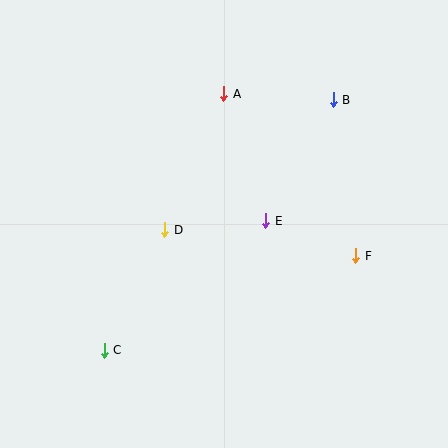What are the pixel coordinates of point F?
Point F is at (356, 256).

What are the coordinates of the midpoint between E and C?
The midpoint between E and C is at (185, 285).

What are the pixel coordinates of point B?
Point B is at (333, 100).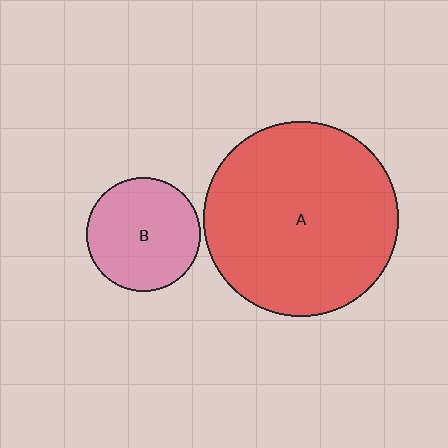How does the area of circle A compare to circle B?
Approximately 2.9 times.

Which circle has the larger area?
Circle A (red).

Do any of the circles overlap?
No, none of the circles overlap.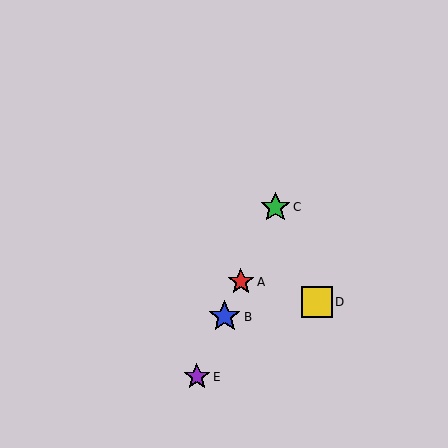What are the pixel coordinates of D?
Object D is at (317, 302).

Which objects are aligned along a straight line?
Objects A, B, C, E are aligned along a straight line.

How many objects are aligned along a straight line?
4 objects (A, B, C, E) are aligned along a straight line.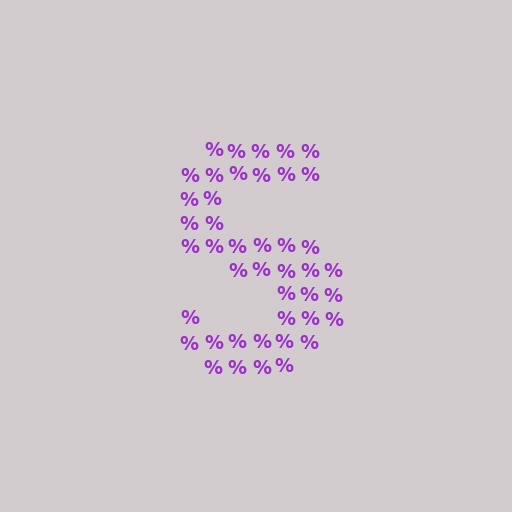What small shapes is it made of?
It is made of small percent signs.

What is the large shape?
The large shape is the letter S.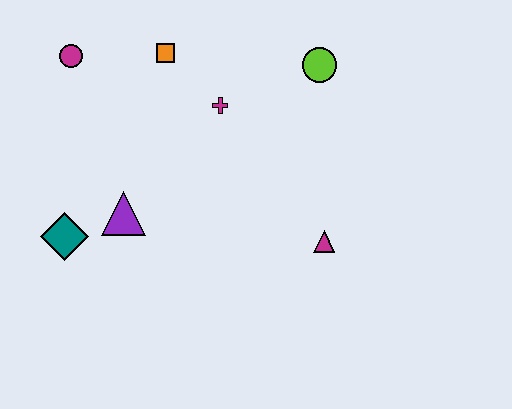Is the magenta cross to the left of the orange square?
No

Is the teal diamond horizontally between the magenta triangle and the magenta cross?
No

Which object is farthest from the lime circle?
The teal diamond is farthest from the lime circle.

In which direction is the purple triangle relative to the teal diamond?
The purple triangle is to the right of the teal diamond.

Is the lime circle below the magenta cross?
No